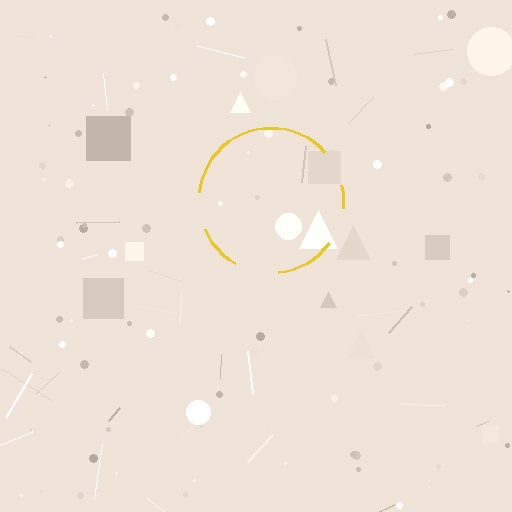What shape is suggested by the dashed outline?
The dashed outline suggests a circle.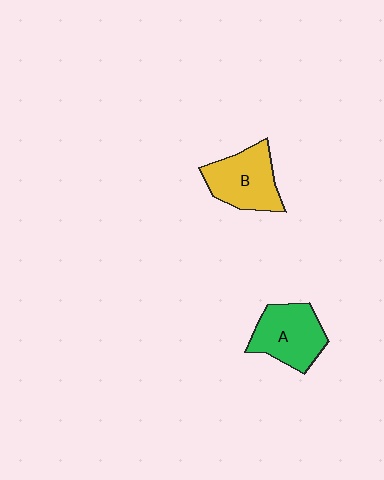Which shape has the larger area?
Shape B (yellow).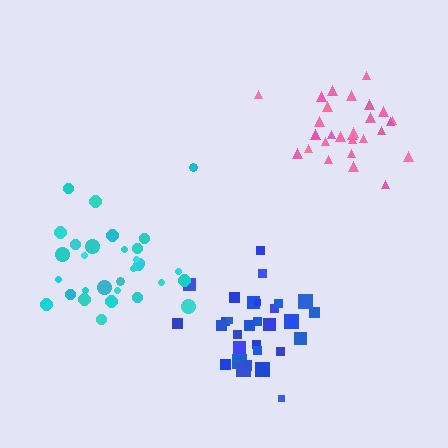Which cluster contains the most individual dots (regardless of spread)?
Cyan (31).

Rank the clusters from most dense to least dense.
blue, cyan, pink.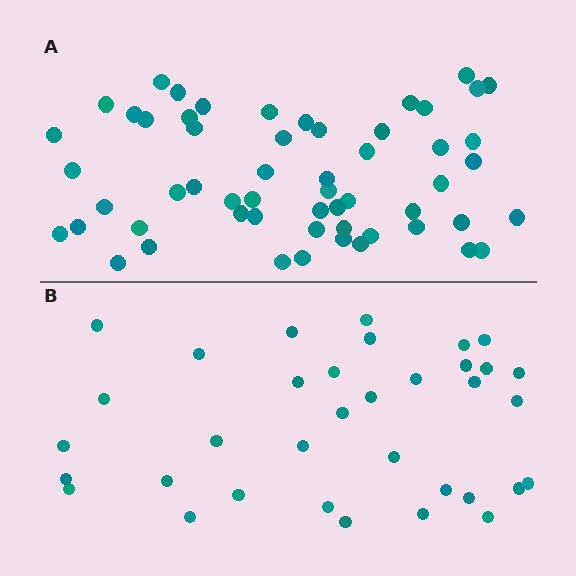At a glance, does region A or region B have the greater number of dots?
Region A (the top region) has more dots.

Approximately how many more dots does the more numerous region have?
Region A has approximately 20 more dots than region B.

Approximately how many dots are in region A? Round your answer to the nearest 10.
About 60 dots. (The exact count is 56, which rounds to 60.)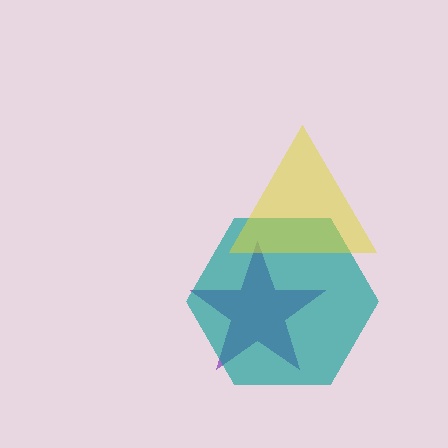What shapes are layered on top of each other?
The layered shapes are: a purple star, a teal hexagon, a yellow triangle.